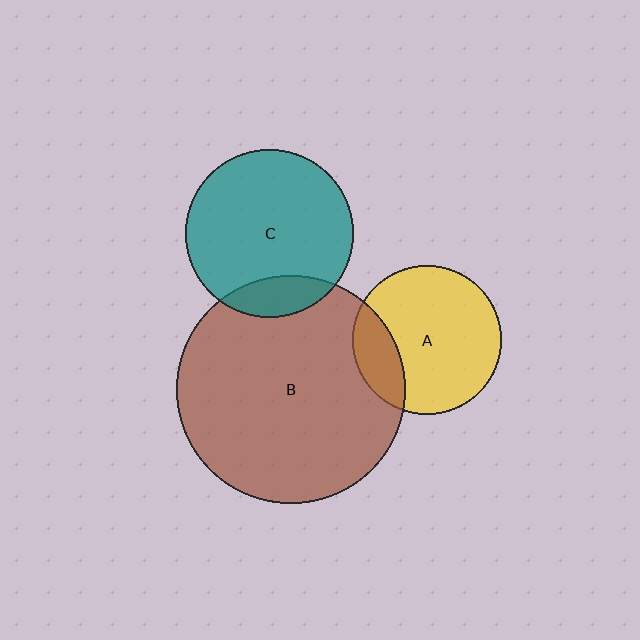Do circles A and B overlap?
Yes.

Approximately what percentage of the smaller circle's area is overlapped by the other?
Approximately 20%.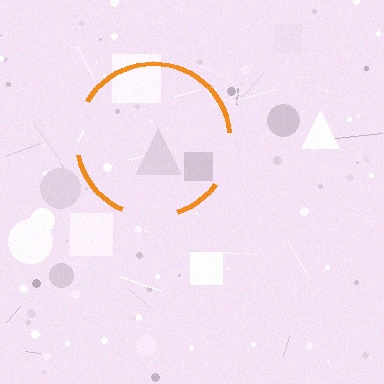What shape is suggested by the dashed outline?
The dashed outline suggests a circle.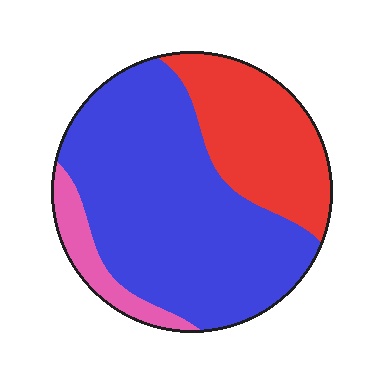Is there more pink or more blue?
Blue.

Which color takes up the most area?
Blue, at roughly 65%.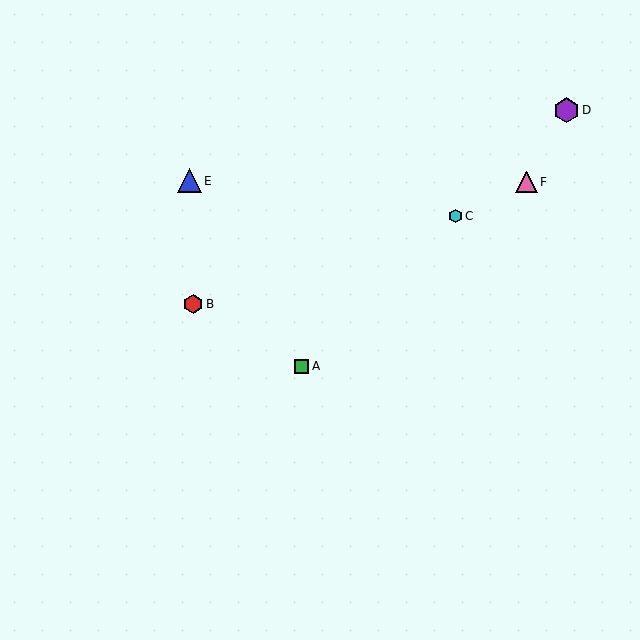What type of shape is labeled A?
Shape A is a green square.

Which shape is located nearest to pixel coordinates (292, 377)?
The green square (labeled A) at (302, 366) is nearest to that location.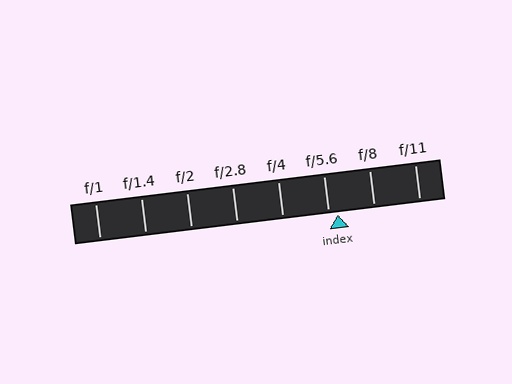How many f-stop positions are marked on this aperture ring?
There are 8 f-stop positions marked.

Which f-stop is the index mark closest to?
The index mark is closest to f/5.6.